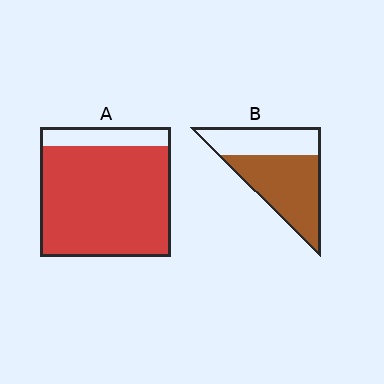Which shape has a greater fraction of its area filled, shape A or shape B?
Shape A.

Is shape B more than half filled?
Yes.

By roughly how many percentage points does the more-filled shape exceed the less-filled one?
By roughly 25 percentage points (A over B).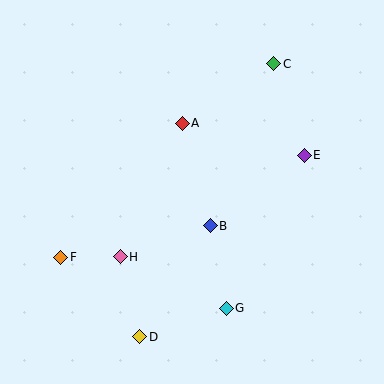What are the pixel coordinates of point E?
Point E is at (304, 155).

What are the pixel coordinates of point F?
Point F is at (61, 257).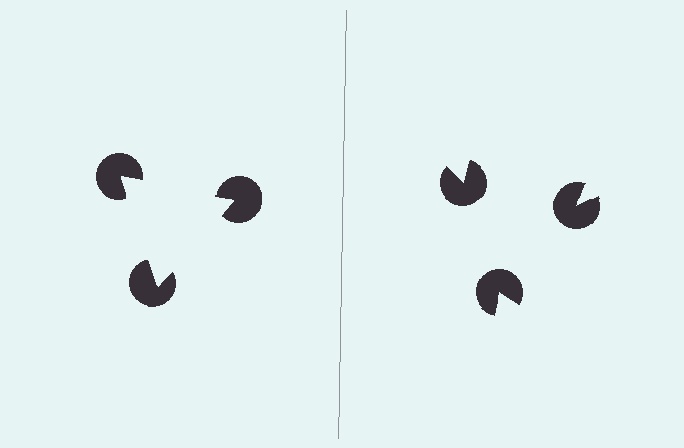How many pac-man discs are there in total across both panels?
6 — 3 on each side.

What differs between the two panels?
The pac-man discs are positioned identically on both sides; only the wedge orientations differ. On the left they align to a triangle; on the right they are misaligned.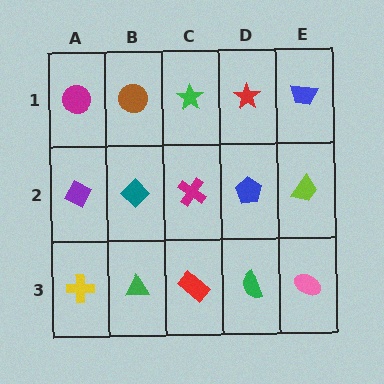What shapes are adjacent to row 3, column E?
A lime trapezoid (row 2, column E), a green semicircle (row 3, column D).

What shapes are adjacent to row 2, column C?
A green star (row 1, column C), a red rectangle (row 3, column C), a teal diamond (row 2, column B), a blue pentagon (row 2, column D).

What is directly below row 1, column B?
A teal diamond.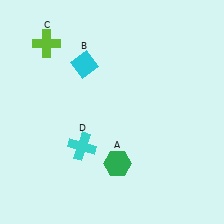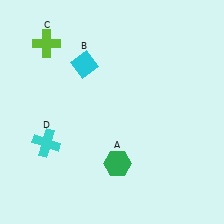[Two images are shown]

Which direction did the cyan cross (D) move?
The cyan cross (D) moved left.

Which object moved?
The cyan cross (D) moved left.